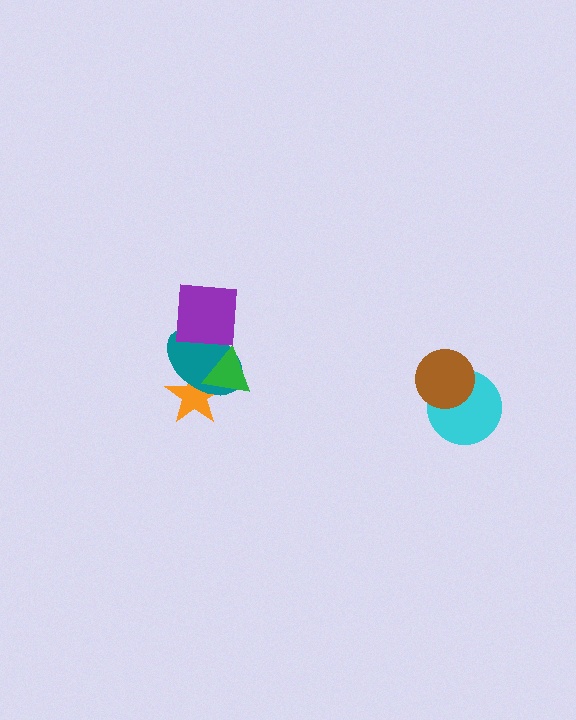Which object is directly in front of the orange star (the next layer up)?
The teal ellipse is directly in front of the orange star.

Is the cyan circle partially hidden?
Yes, it is partially covered by another shape.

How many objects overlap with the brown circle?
1 object overlaps with the brown circle.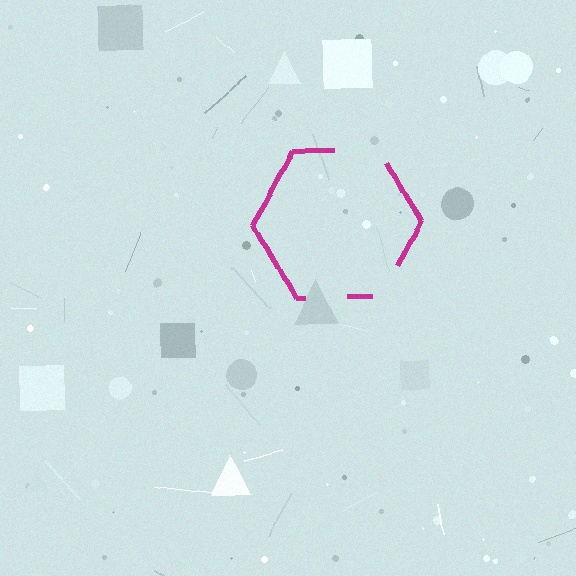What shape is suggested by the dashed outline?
The dashed outline suggests a hexagon.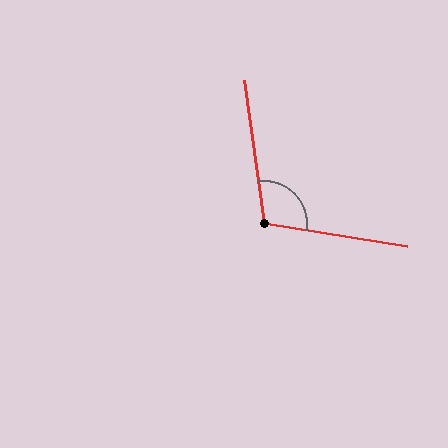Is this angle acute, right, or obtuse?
It is obtuse.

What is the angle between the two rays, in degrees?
Approximately 107 degrees.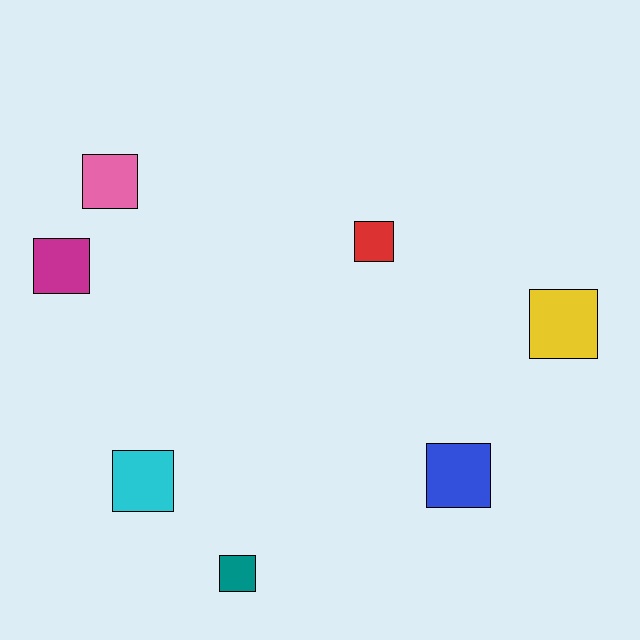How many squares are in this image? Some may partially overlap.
There are 7 squares.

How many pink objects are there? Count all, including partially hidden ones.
There is 1 pink object.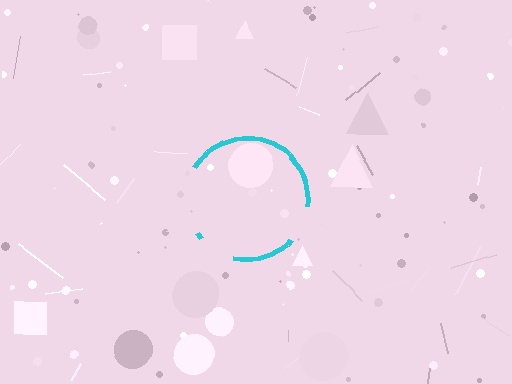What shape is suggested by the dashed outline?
The dashed outline suggests a circle.